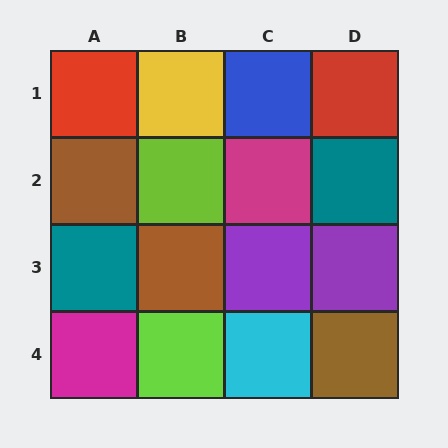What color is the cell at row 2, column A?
Brown.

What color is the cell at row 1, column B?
Yellow.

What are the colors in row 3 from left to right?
Teal, brown, purple, purple.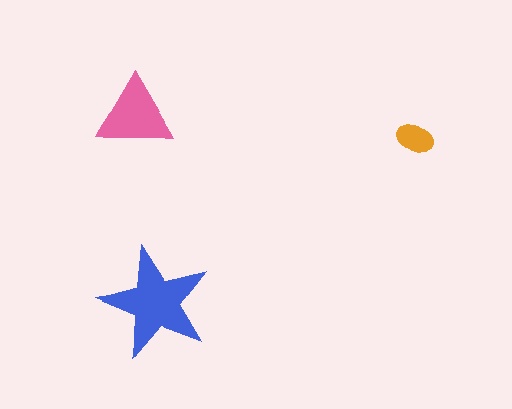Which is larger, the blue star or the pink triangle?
The blue star.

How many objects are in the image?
There are 3 objects in the image.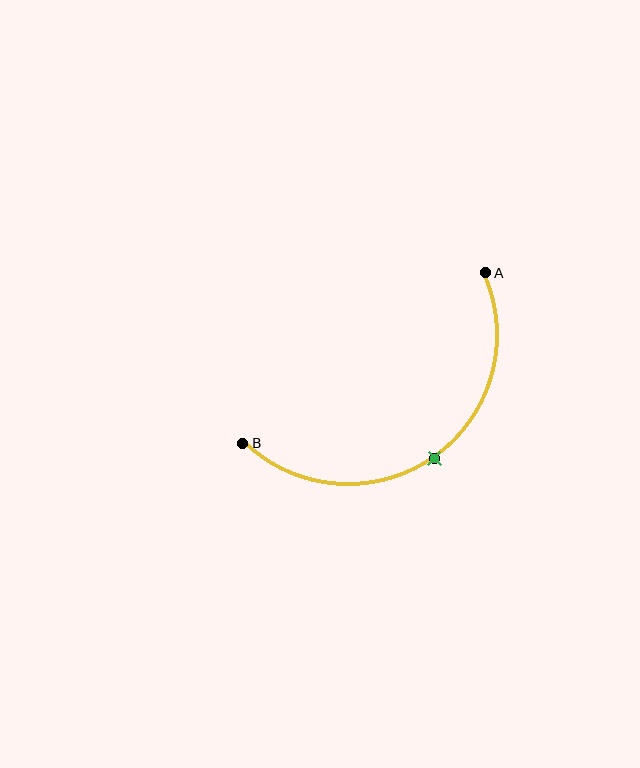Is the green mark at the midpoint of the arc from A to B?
Yes. The green mark lies on the arc at equal arc-length from both A and B — it is the arc midpoint.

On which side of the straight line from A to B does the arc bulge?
The arc bulges below and to the right of the straight line connecting A and B.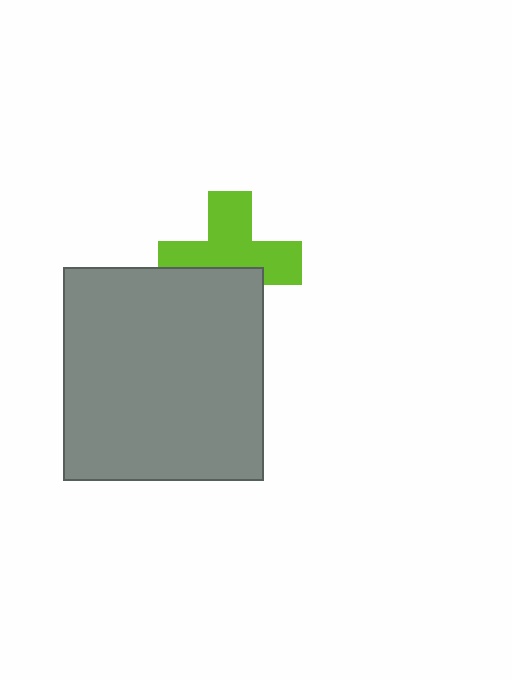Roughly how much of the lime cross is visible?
About half of it is visible (roughly 62%).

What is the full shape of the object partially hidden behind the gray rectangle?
The partially hidden object is a lime cross.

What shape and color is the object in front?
The object in front is a gray rectangle.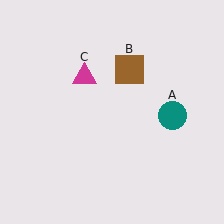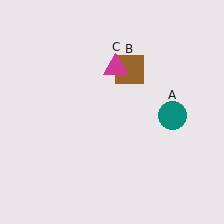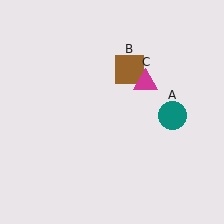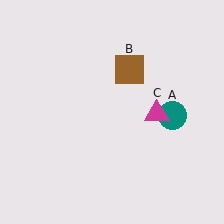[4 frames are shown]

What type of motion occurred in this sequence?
The magenta triangle (object C) rotated clockwise around the center of the scene.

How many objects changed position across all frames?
1 object changed position: magenta triangle (object C).